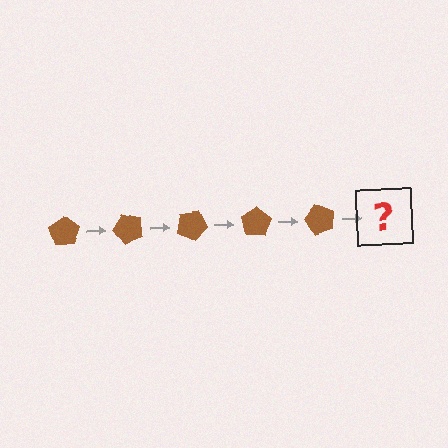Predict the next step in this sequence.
The next step is a brown pentagon rotated 250 degrees.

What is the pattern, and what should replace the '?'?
The pattern is that the pentagon rotates 50 degrees each step. The '?' should be a brown pentagon rotated 250 degrees.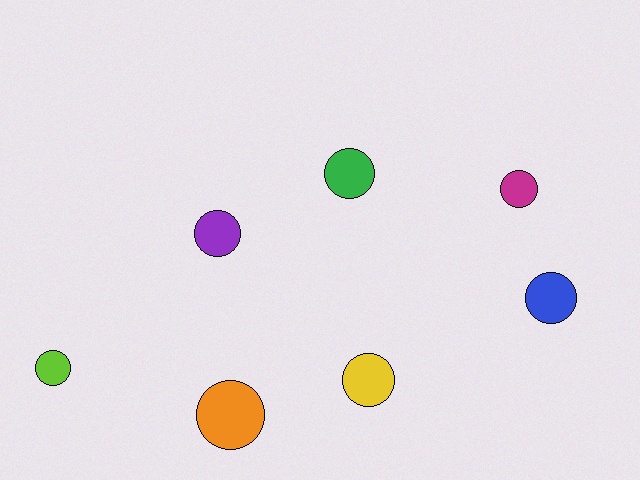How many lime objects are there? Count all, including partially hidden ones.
There is 1 lime object.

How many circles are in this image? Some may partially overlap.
There are 7 circles.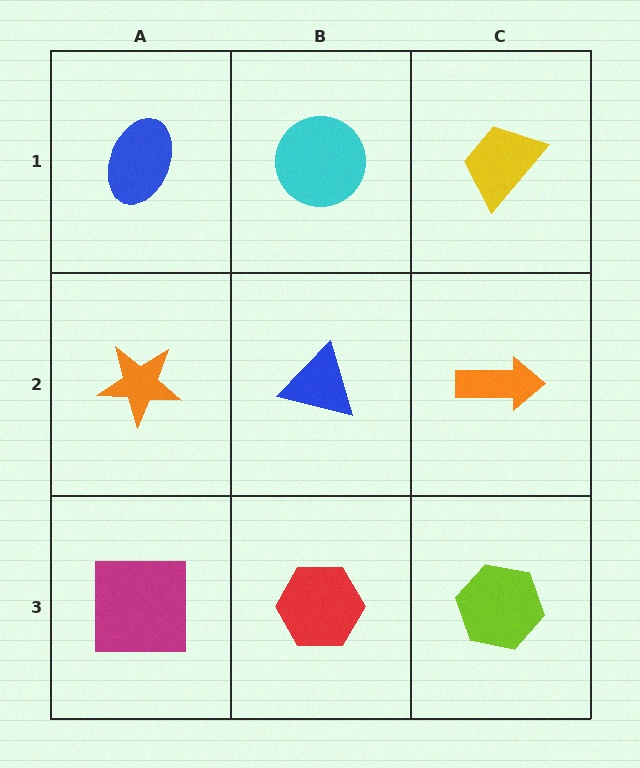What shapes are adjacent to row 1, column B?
A blue triangle (row 2, column B), a blue ellipse (row 1, column A), a yellow trapezoid (row 1, column C).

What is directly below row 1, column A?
An orange star.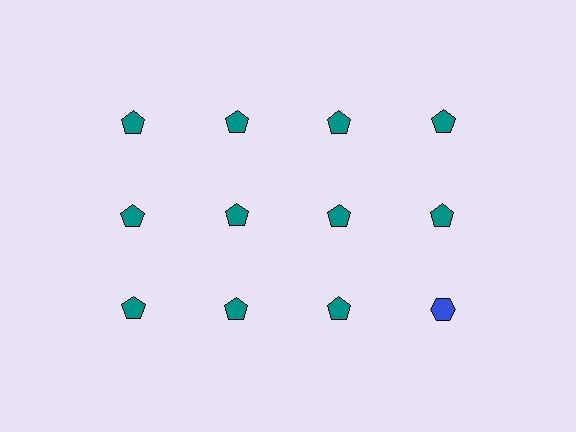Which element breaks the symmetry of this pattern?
The blue hexagon in the third row, second from right column breaks the symmetry. All other shapes are teal pentagons.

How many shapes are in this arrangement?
There are 12 shapes arranged in a grid pattern.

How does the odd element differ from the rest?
It differs in both color (blue instead of teal) and shape (hexagon instead of pentagon).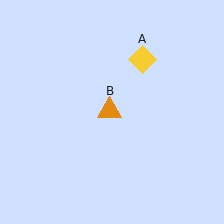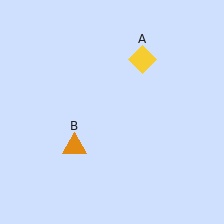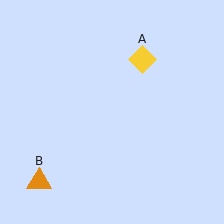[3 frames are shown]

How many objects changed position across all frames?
1 object changed position: orange triangle (object B).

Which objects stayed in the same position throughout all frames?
Yellow diamond (object A) remained stationary.